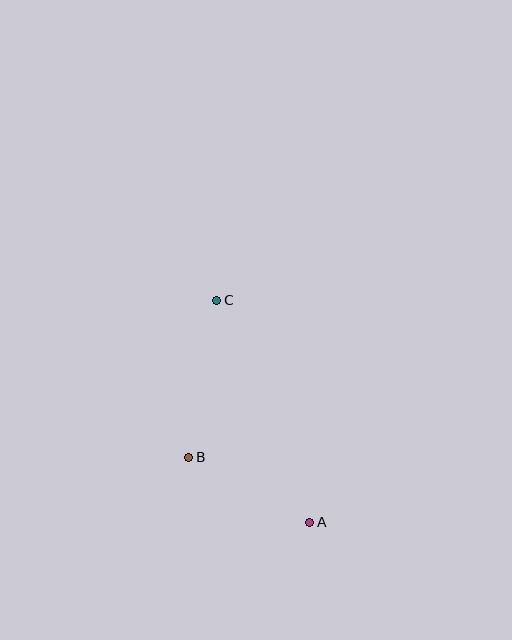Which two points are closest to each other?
Points A and B are closest to each other.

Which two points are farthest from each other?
Points A and C are farthest from each other.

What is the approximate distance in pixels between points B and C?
The distance between B and C is approximately 159 pixels.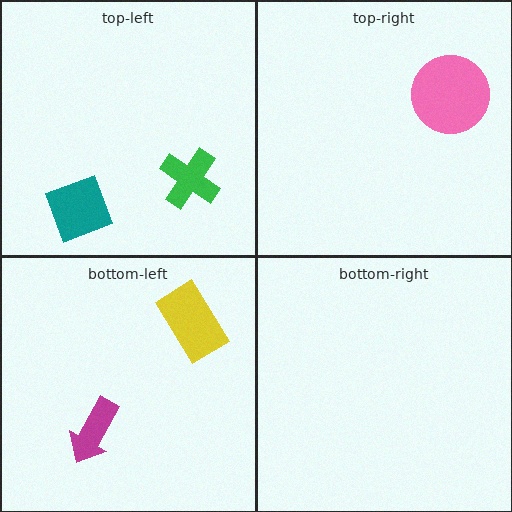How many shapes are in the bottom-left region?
2.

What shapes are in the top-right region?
The pink circle.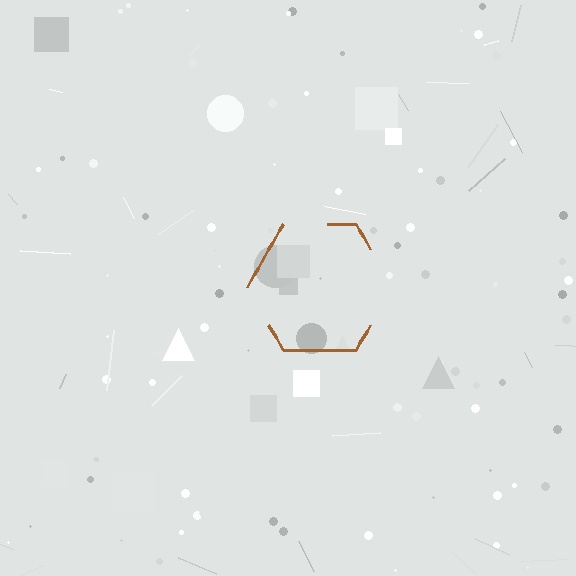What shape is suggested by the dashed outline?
The dashed outline suggests a hexagon.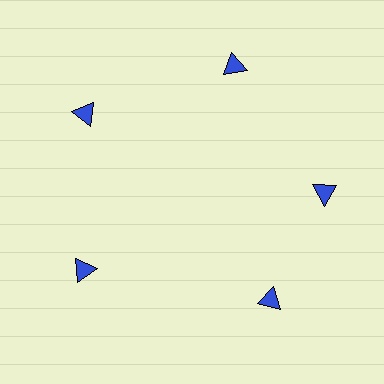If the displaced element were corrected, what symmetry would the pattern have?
It would have 5-fold rotational symmetry — the pattern would map onto itself every 72 degrees.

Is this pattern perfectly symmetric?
No. The 5 blue triangles are arranged in a ring, but one element near the 5 o'clock position is rotated out of alignment along the ring, breaking the 5-fold rotational symmetry.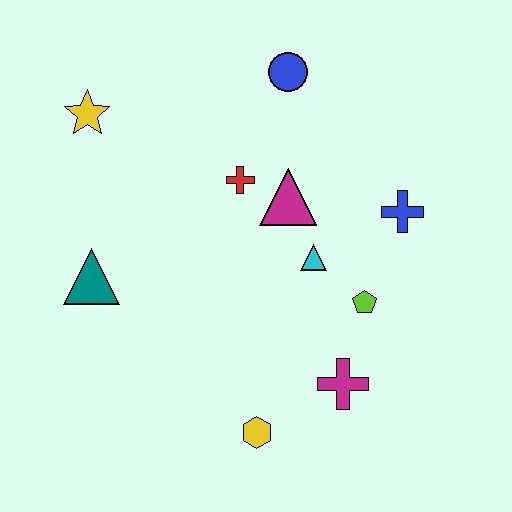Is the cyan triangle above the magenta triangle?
No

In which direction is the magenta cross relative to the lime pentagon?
The magenta cross is below the lime pentagon.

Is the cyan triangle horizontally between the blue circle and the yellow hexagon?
No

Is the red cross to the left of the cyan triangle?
Yes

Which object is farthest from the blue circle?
The yellow hexagon is farthest from the blue circle.